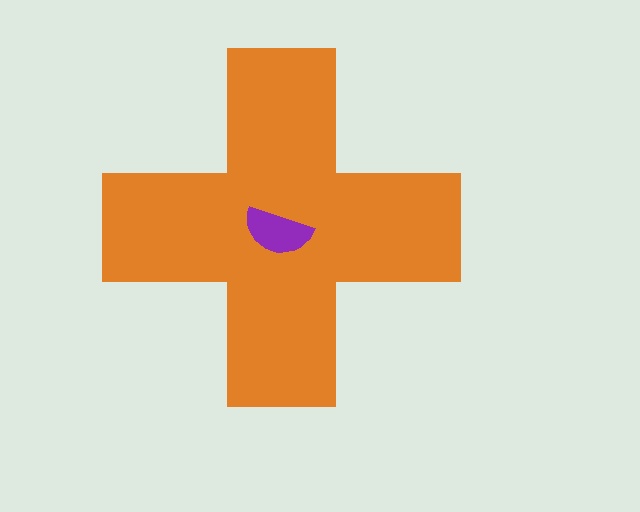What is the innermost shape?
The purple semicircle.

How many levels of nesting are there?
2.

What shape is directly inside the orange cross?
The purple semicircle.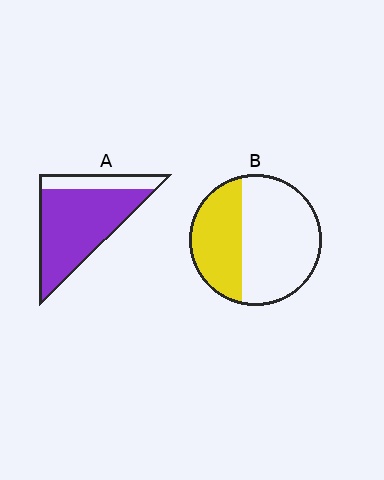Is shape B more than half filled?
No.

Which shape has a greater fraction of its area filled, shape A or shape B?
Shape A.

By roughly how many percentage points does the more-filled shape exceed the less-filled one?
By roughly 40 percentage points (A over B).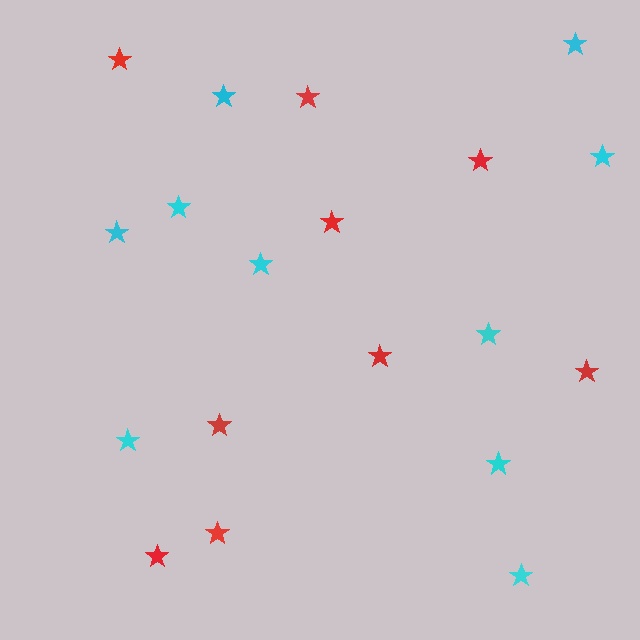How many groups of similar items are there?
There are 2 groups: one group of cyan stars (10) and one group of red stars (9).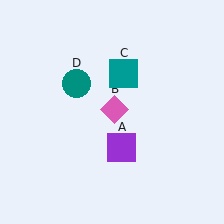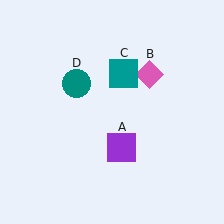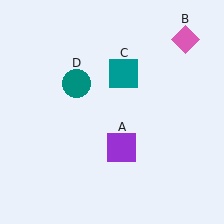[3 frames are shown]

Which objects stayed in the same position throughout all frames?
Purple square (object A) and teal square (object C) and teal circle (object D) remained stationary.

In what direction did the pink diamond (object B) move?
The pink diamond (object B) moved up and to the right.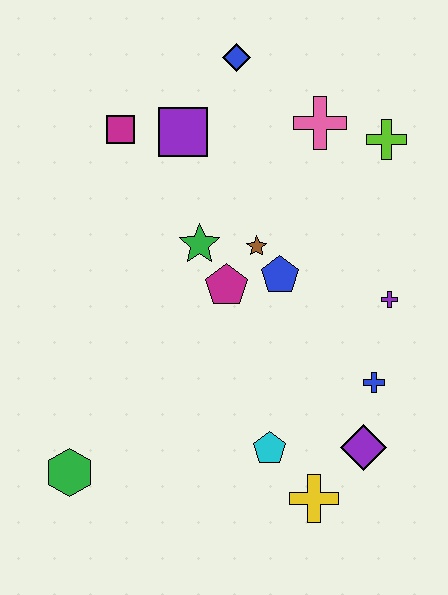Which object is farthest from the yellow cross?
The blue diamond is farthest from the yellow cross.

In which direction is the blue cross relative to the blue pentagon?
The blue cross is below the blue pentagon.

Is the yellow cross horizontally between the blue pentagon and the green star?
No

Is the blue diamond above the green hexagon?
Yes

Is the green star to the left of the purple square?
No